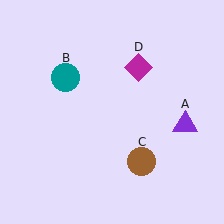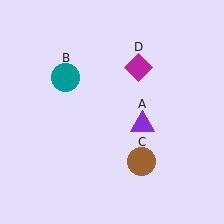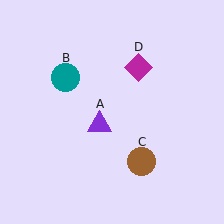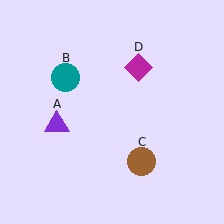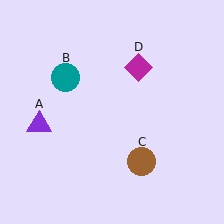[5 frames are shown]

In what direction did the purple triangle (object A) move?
The purple triangle (object A) moved left.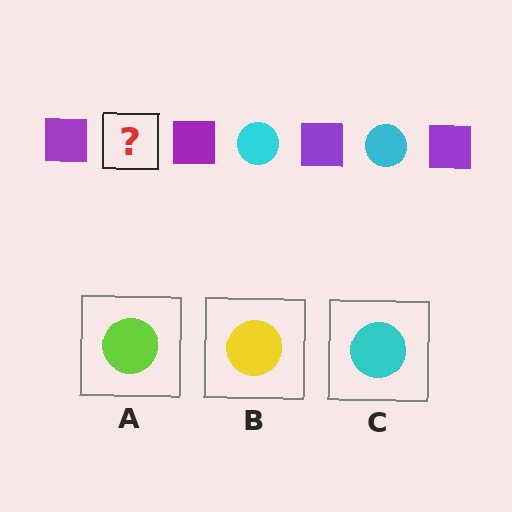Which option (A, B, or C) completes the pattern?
C.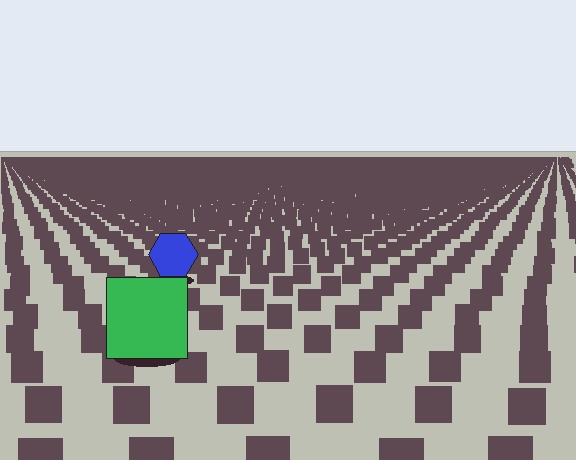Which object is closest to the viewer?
The green square is closest. The texture marks near it are larger and more spread out.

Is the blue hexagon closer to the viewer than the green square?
No. The green square is closer — you can tell from the texture gradient: the ground texture is coarser near it.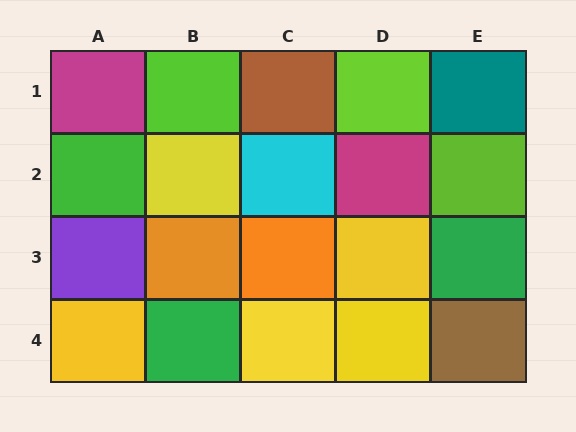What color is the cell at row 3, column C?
Orange.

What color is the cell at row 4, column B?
Green.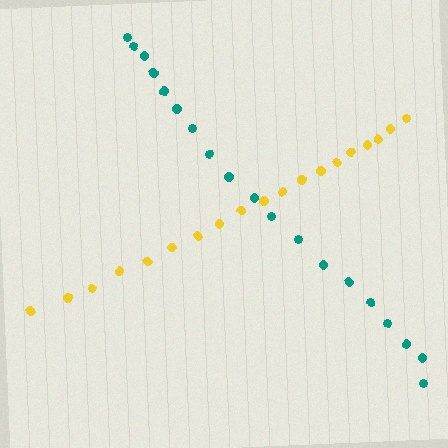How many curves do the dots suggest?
There are 2 distinct paths.